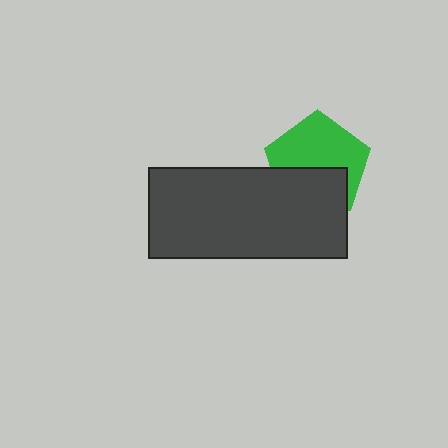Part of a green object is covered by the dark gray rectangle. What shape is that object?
It is a pentagon.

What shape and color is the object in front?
The object in front is a dark gray rectangle.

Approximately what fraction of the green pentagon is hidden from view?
Roughly 41% of the green pentagon is hidden behind the dark gray rectangle.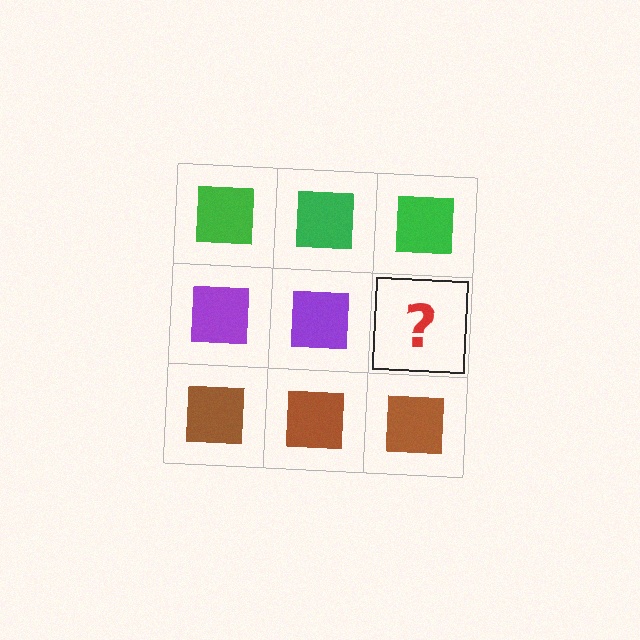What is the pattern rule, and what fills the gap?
The rule is that each row has a consistent color. The gap should be filled with a purple square.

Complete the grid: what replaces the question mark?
The question mark should be replaced with a purple square.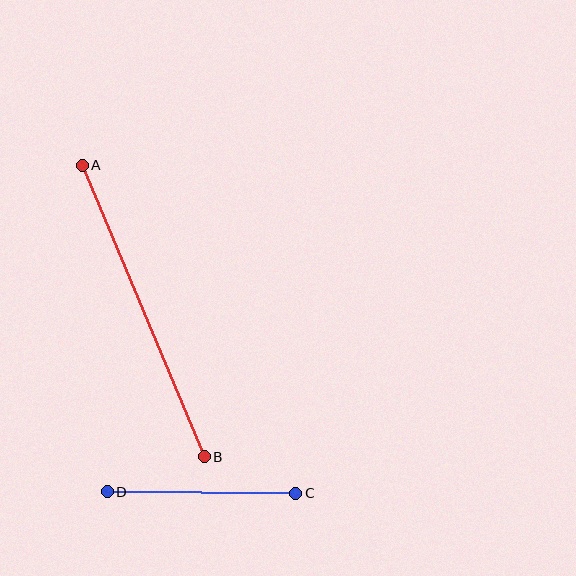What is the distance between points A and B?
The distance is approximately 316 pixels.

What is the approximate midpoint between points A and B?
The midpoint is at approximately (143, 311) pixels.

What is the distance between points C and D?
The distance is approximately 188 pixels.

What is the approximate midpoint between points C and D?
The midpoint is at approximately (201, 492) pixels.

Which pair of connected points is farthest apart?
Points A and B are farthest apart.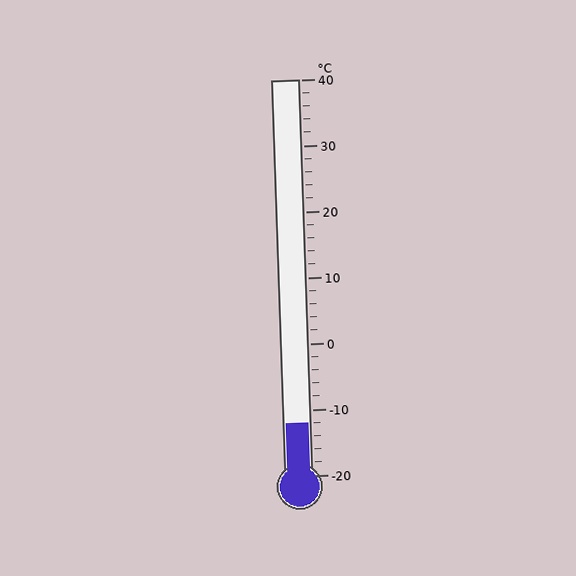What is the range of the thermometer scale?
The thermometer scale ranges from -20°C to 40°C.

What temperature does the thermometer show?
The thermometer shows approximately -12°C.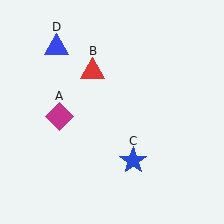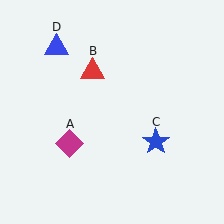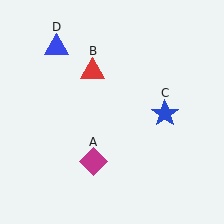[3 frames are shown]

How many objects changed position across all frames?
2 objects changed position: magenta diamond (object A), blue star (object C).